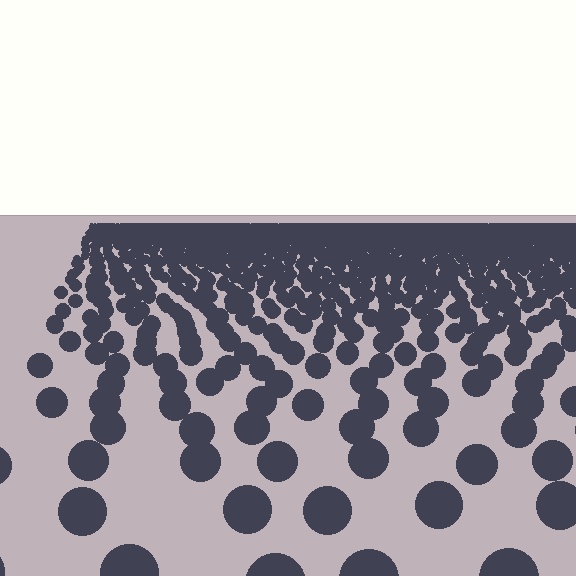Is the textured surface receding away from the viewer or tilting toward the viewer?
The surface is receding away from the viewer. Texture elements get smaller and denser toward the top.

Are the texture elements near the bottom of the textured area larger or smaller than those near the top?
Larger. Near the bottom, elements are closer to the viewer and appear at a bigger on-screen size.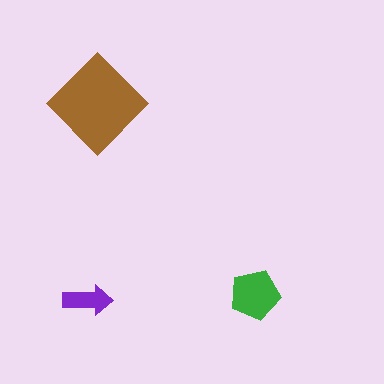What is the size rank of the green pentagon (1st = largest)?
2nd.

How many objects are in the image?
There are 3 objects in the image.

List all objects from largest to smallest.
The brown diamond, the green pentagon, the purple arrow.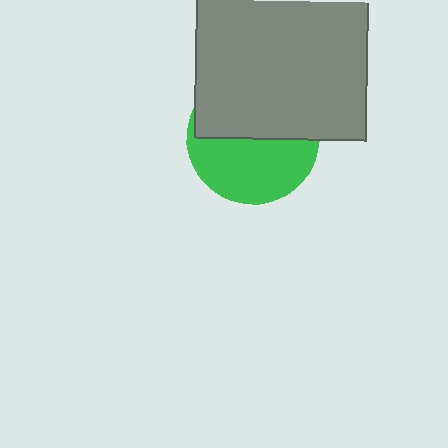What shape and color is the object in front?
The object in front is a gray square.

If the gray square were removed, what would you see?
You would see the complete green circle.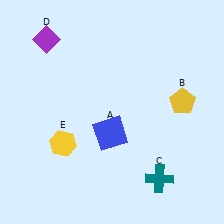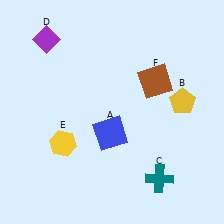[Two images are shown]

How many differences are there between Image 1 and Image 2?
There is 1 difference between the two images.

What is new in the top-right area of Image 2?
A brown square (F) was added in the top-right area of Image 2.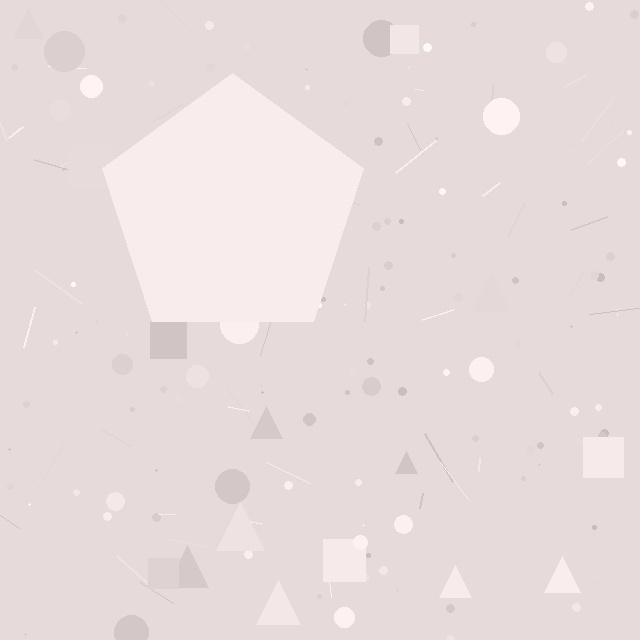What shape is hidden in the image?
A pentagon is hidden in the image.